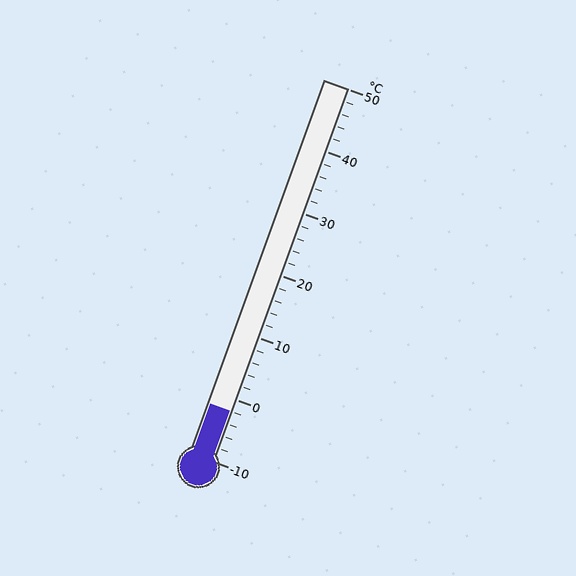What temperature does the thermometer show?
The thermometer shows approximately -2°C.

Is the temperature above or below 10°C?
The temperature is below 10°C.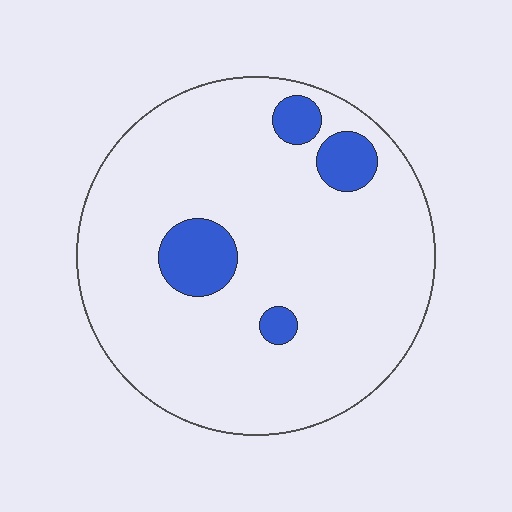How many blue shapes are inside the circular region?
4.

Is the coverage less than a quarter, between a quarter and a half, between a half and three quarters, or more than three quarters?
Less than a quarter.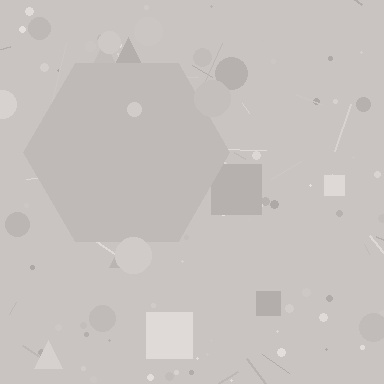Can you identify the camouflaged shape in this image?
The camouflaged shape is a hexagon.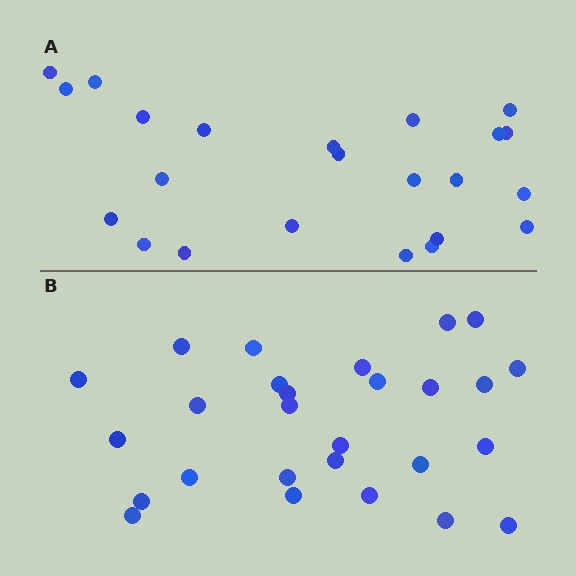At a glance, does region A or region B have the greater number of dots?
Region B (the bottom region) has more dots.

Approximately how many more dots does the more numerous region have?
Region B has about 4 more dots than region A.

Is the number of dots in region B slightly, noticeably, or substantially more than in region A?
Region B has only slightly more — the two regions are fairly close. The ratio is roughly 1.2 to 1.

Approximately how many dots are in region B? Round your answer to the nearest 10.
About 30 dots. (The exact count is 27, which rounds to 30.)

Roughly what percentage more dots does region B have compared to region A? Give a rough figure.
About 15% more.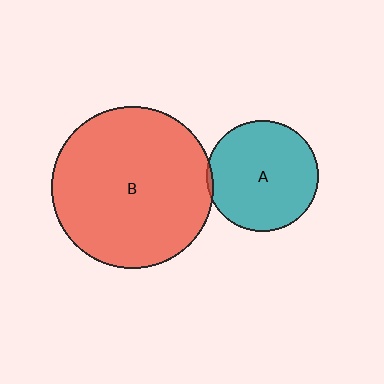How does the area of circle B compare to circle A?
Approximately 2.1 times.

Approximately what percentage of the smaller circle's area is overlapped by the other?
Approximately 5%.